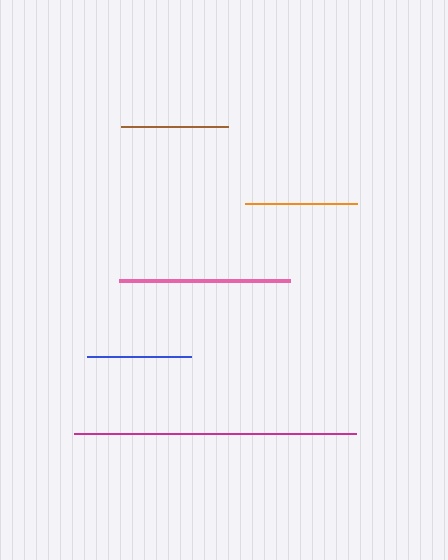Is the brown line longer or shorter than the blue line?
The brown line is longer than the blue line.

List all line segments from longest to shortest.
From longest to shortest: magenta, pink, orange, brown, blue.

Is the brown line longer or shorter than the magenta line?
The magenta line is longer than the brown line.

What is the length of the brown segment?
The brown segment is approximately 107 pixels long.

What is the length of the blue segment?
The blue segment is approximately 104 pixels long.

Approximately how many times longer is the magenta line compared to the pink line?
The magenta line is approximately 1.6 times the length of the pink line.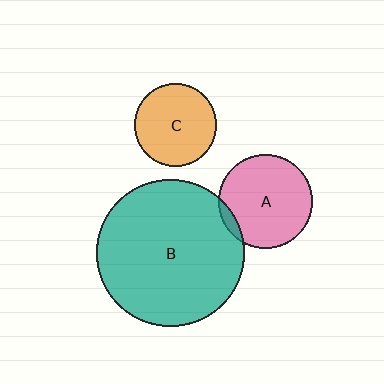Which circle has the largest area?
Circle B (teal).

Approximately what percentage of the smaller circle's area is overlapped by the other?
Approximately 5%.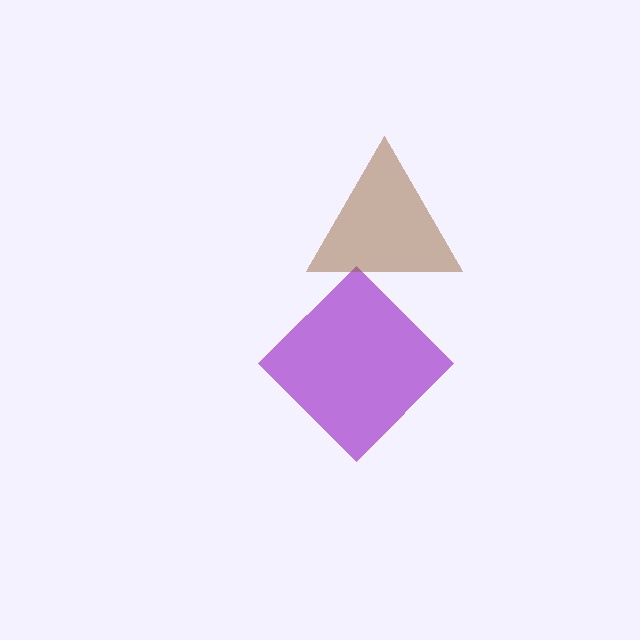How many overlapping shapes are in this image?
There are 2 overlapping shapes in the image.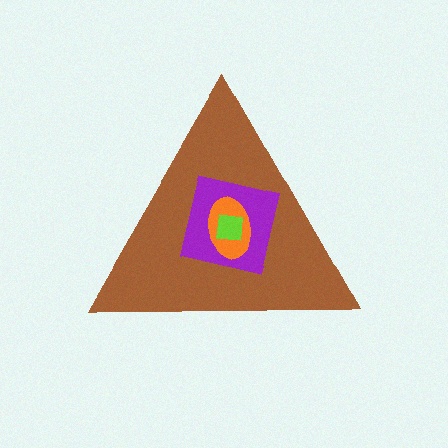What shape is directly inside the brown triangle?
The purple square.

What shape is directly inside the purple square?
The orange ellipse.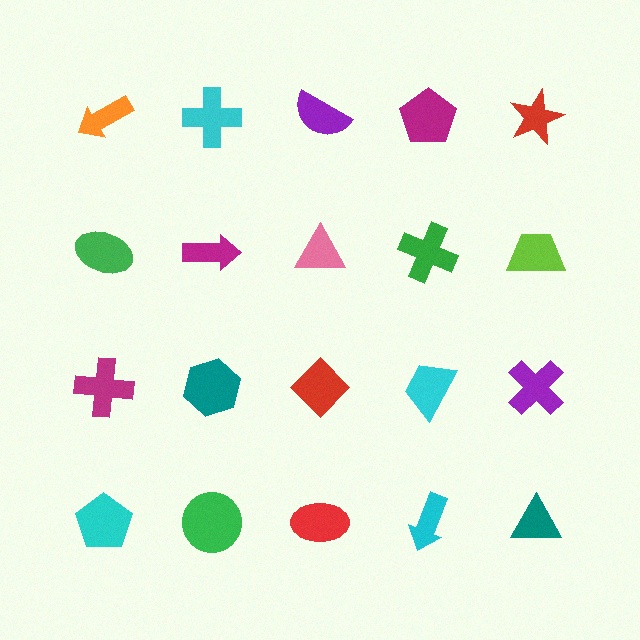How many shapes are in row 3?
5 shapes.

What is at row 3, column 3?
A red diamond.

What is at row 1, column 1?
An orange arrow.